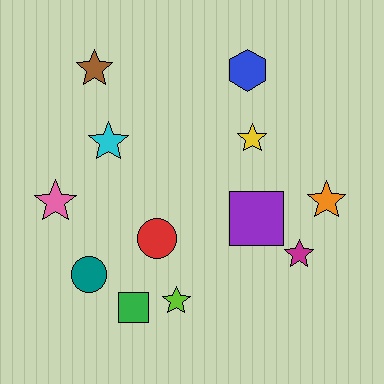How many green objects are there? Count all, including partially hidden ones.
There is 1 green object.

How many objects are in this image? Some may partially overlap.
There are 12 objects.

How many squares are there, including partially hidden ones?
There are 2 squares.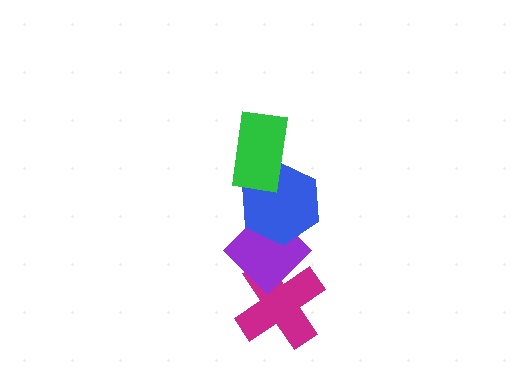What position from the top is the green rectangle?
The green rectangle is 1st from the top.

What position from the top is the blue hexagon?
The blue hexagon is 2nd from the top.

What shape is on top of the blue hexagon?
The green rectangle is on top of the blue hexagon.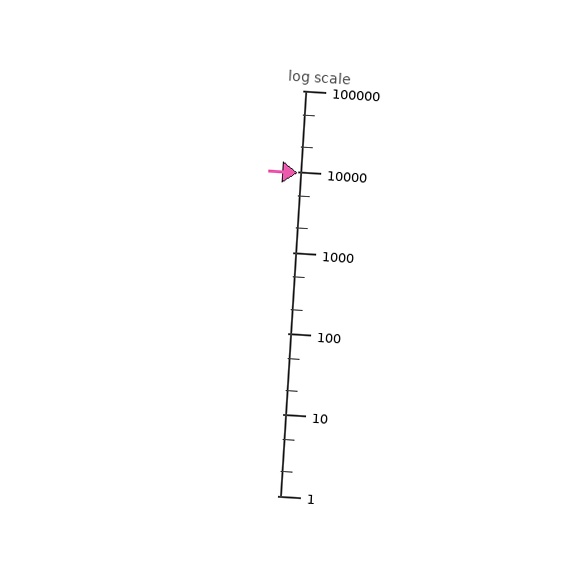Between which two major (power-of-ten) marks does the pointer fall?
The pointer is between 1000 and 10000.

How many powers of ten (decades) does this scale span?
The scale spans 5 decades, from 1 to 100000.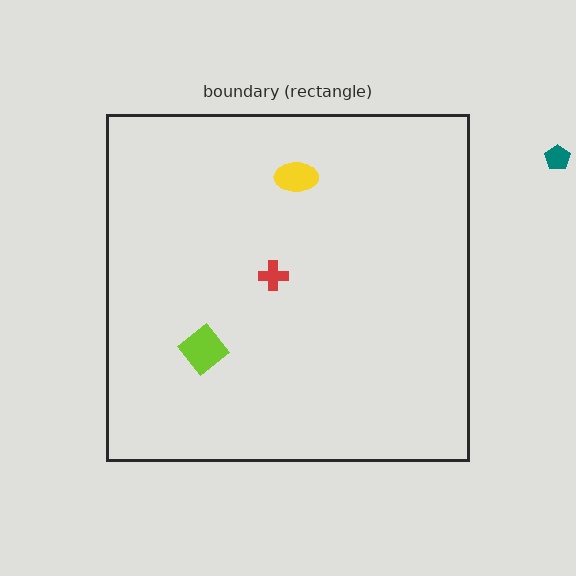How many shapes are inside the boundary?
3 inside, 1 outside.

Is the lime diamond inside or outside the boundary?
Inside.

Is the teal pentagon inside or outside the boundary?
Outside.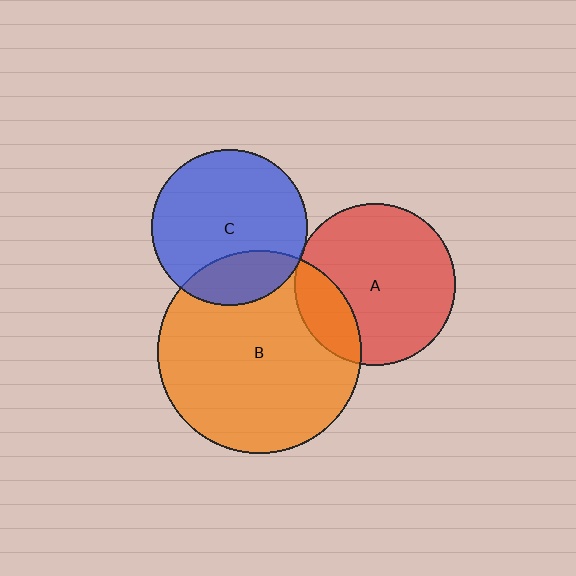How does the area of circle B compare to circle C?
Approximately 1.7 times.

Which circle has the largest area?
Circle B (orange).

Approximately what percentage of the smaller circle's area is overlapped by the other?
Approximately 5%.